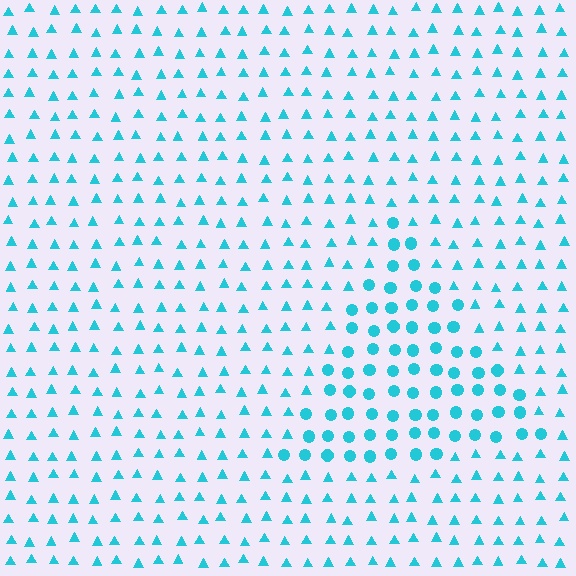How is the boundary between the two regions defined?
The boundary is defined by a change in element shape: circles inside vs. triangles outside. All elements share the same color and spacing.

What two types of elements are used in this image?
The image uses circles inside the triangle region and triangles outside it.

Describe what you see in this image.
The image is filled with small cyan elements arranged in a uniform grid. A triangle-shaped region contains circles, while the surrounding area contains triangles. The boundary is defined purely by the change in element shape.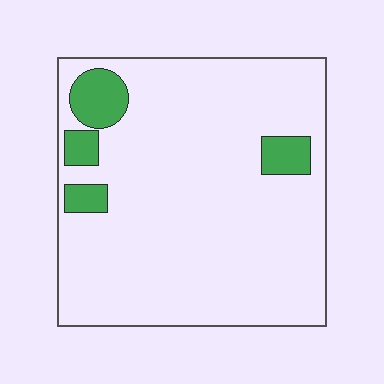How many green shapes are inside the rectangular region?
4.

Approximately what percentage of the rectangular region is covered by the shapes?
Approximately 10%.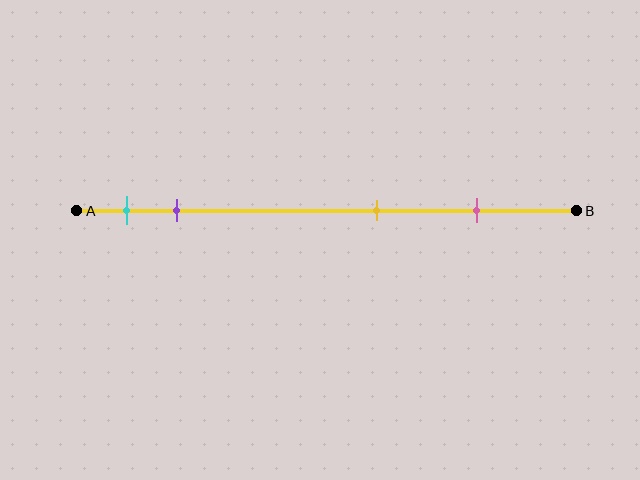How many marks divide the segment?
There are 4 marks dividing the segment.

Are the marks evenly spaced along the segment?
No, the marks are not evenly spaced.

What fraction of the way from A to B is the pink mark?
The pink mark is approximately 80% (0.8) of the way from A to B.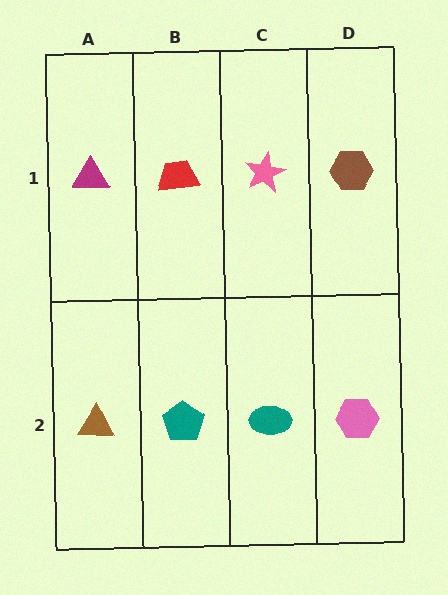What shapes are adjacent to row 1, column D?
A pink hexagon (row 2, column D), a pink star (row 1, column C).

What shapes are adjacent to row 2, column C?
A pink star (row 1, column C), a teal pentagon (row 2, column B), a pink hexagon (row 2, column D).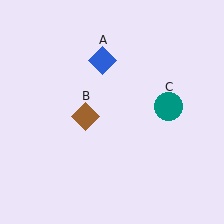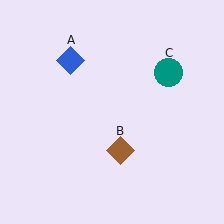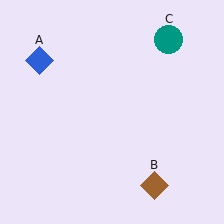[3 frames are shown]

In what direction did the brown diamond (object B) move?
The brown diamond (object B) moved down and to the right.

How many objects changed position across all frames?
3 objects changed position: blue diamond (object A), brown diamond (object B), teal circle (object C).